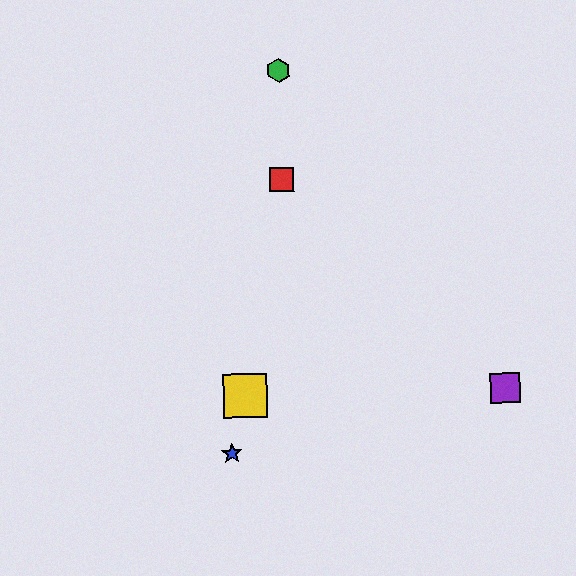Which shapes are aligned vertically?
The red square, the green hexagon are aligned vertically.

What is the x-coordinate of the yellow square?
The yellow square is at x≈246.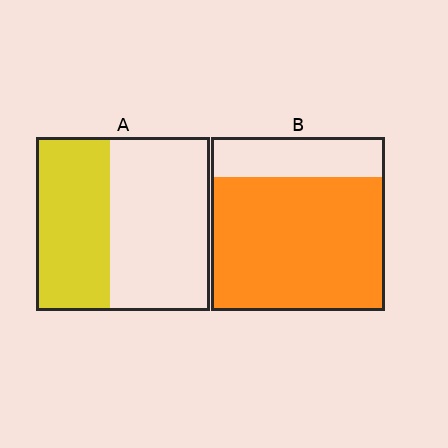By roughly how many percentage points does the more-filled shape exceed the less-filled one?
By roughly 35 percentage points (B over A).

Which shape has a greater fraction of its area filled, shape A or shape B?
Shape B.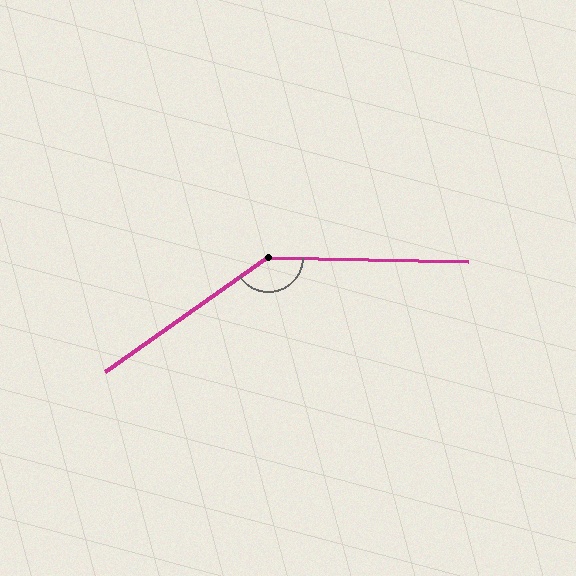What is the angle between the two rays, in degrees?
Approximately 144 degrees.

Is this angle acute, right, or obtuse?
It is obtuse.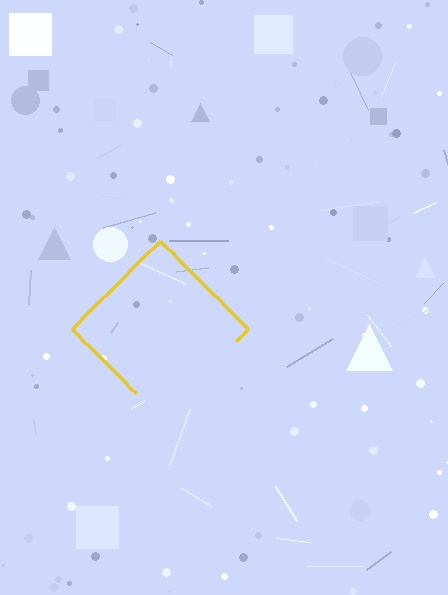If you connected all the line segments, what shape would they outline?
They would outline a diamond.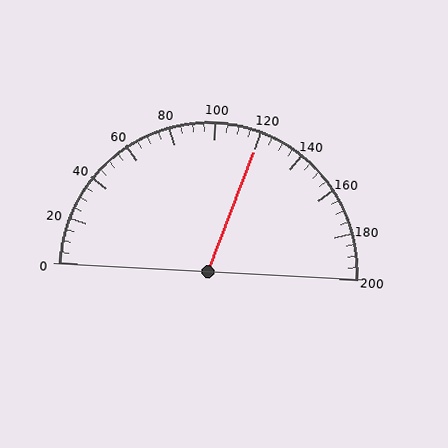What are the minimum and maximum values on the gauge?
The gauge ranges from 0 to 200.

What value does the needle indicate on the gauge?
The needle indicates approximately 120.